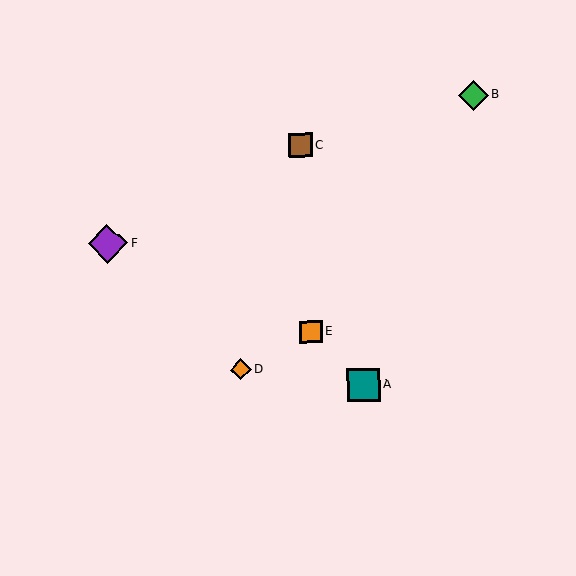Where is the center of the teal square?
The center of the teal square is at (363, 385).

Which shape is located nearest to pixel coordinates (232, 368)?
The orange diamond (labeled D) at (241, 369) is nearest to that location.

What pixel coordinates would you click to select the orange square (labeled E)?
Click at (311, 332) to select the orange square E.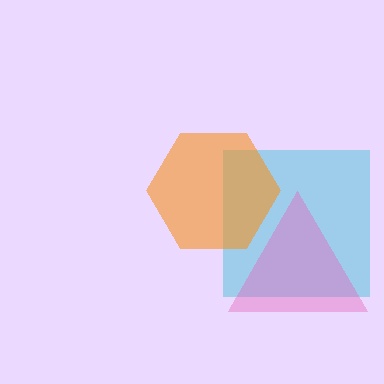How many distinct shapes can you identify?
There are 3 distinct shapes: a cyan square, an orange hexagon, a pink triangle.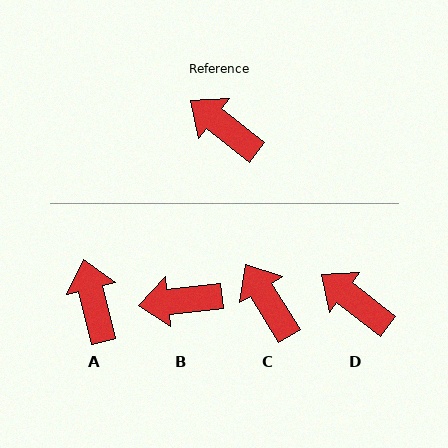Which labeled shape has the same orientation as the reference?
D.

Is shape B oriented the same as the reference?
No, it is off by about 44 degrees.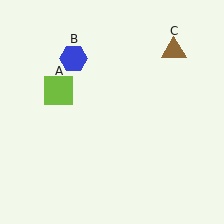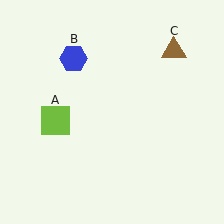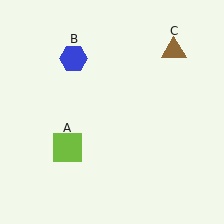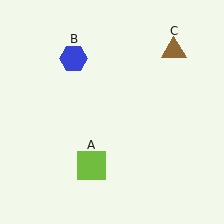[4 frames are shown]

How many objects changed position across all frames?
1 object changed position: lime square (object A).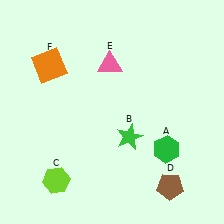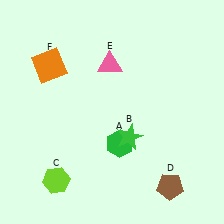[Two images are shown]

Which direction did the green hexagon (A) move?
The green hexagon (A) moved left.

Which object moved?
The green hexagon (A) moved left.